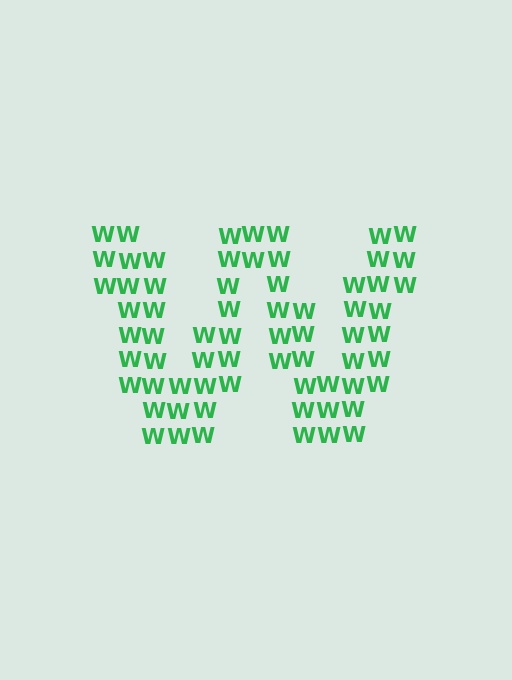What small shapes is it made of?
It is made of small letter W's.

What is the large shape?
The large shape is the letter W.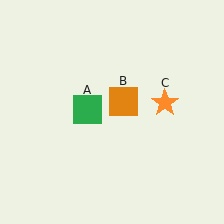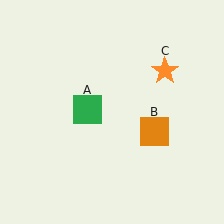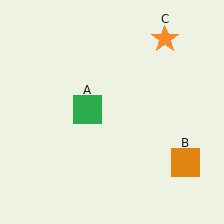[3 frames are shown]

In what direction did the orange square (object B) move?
The orange square (object B) moved down and to the right.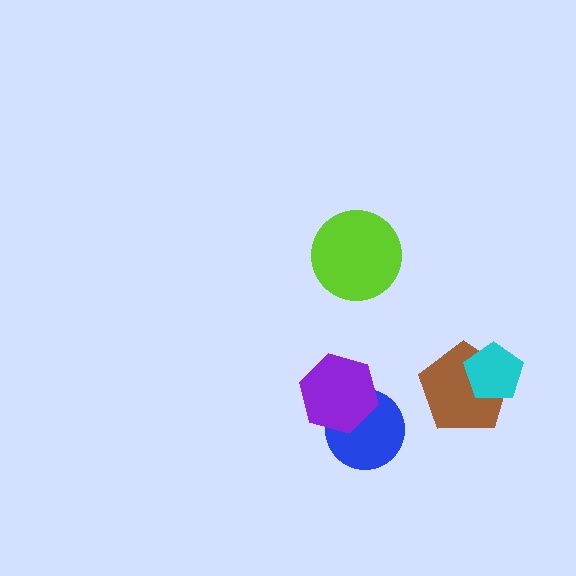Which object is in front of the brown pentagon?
The cyan pentagon is in front of the brown pentagon.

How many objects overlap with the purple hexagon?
1 object overlaps with the purple hexagon.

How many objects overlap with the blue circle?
1 object overlaps with the blue circle.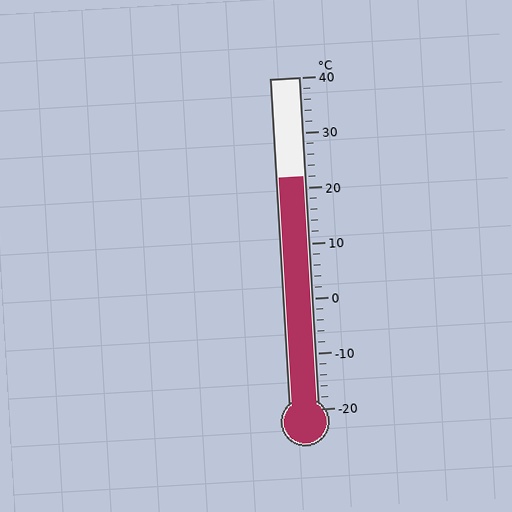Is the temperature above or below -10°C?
The temperature is above -10°C.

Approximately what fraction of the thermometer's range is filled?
The thermometer is filled to approximately 70% of its range.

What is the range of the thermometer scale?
The thermometer scale ranges from -20°C to 40°C.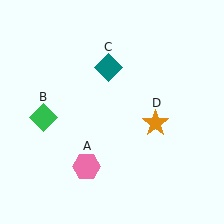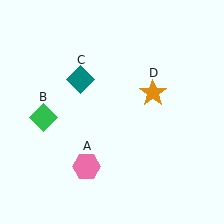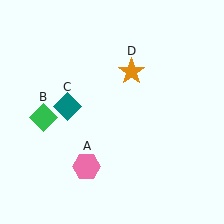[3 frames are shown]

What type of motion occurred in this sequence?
The teal diamond (object C), orange star (object D) rotated counterclockwise around the center of the scene.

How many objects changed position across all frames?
2 objects changed position: teal diamond (object C), orange star (object D).